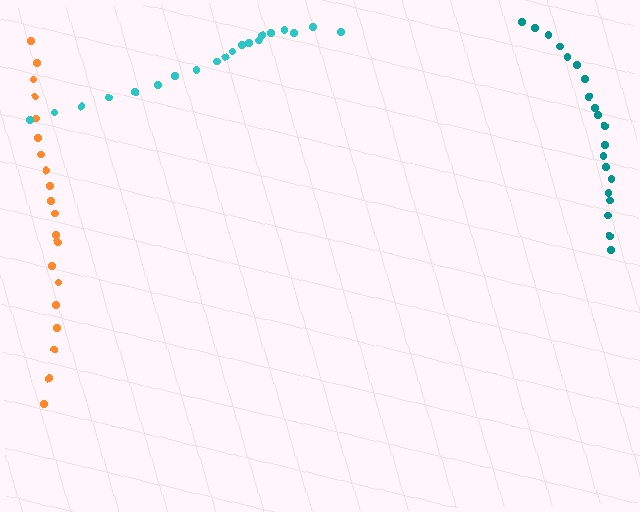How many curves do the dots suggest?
There are 3 distinct paths.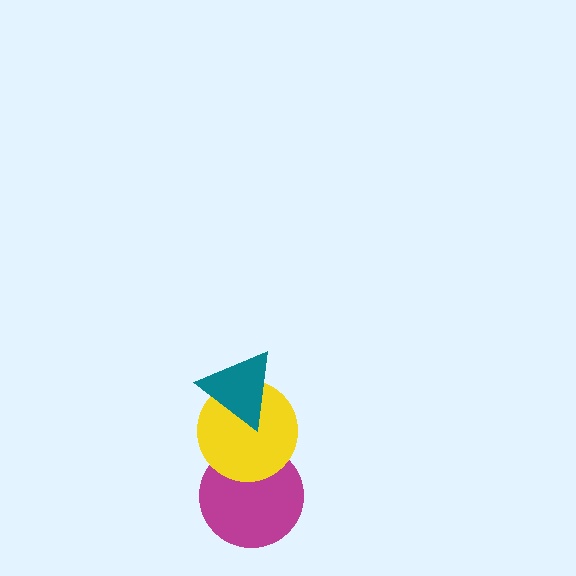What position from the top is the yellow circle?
The yellow circle is 2nd from the top.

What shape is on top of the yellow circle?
The teal triangle is on top of the yellow circle.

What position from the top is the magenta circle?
The magenta circle is 3rd from the top.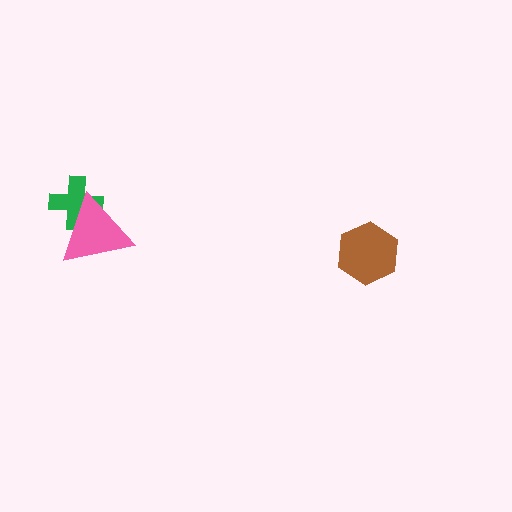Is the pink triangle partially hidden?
No, no other shape covers it.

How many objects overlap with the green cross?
1 object overlaps with the green cross.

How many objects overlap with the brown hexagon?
0 objects overlap with the brown hexagon.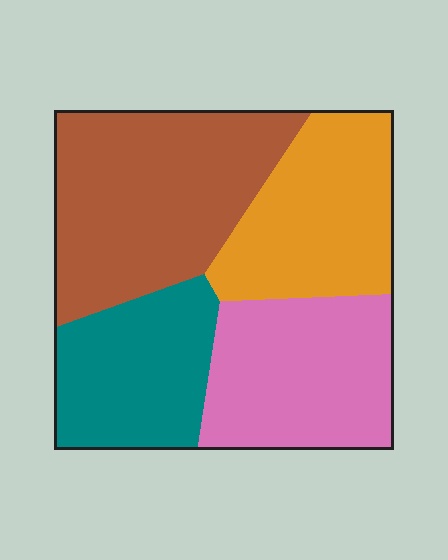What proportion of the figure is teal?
Teal covers around 20% of the figure.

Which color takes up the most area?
Brown, at roughly 35%.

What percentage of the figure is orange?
Orange takes up about one quarter (1/4) of the figure.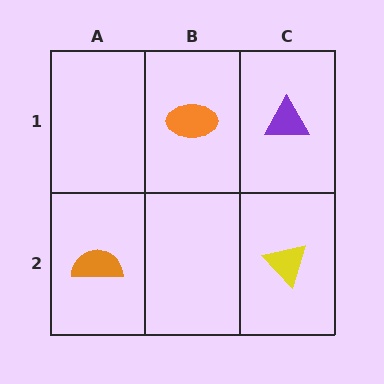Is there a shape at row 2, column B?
No, that cell is empty.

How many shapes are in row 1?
2 shapes.